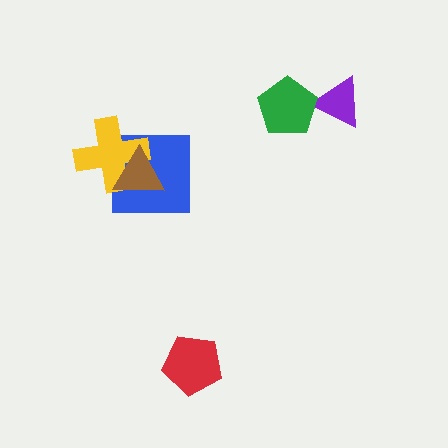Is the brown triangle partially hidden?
No, no other shape covers it.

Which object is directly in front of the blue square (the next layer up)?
The yellow cross is directly in front of the blue square.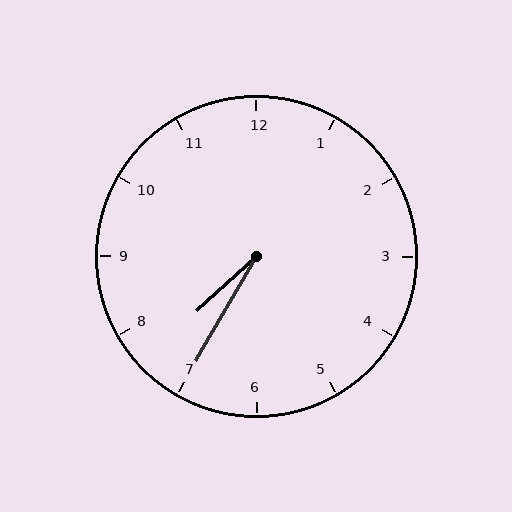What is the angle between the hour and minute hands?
Approximately 18 degrees.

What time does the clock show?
7:35.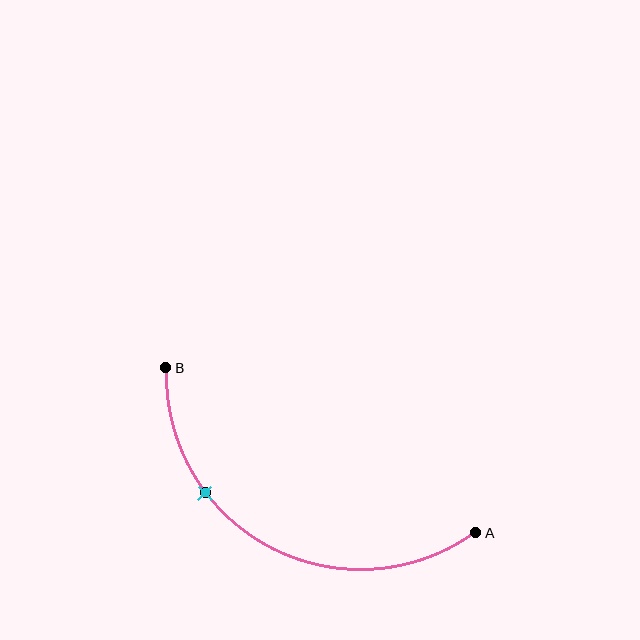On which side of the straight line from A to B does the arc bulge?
The arc bulges below the straight line connecting A and B.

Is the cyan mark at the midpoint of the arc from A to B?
No. The cyan mark lies on the arc but is closer to endpoint B. The arc midpoint would be at the point on the curve equidistant along the arc from both A and B.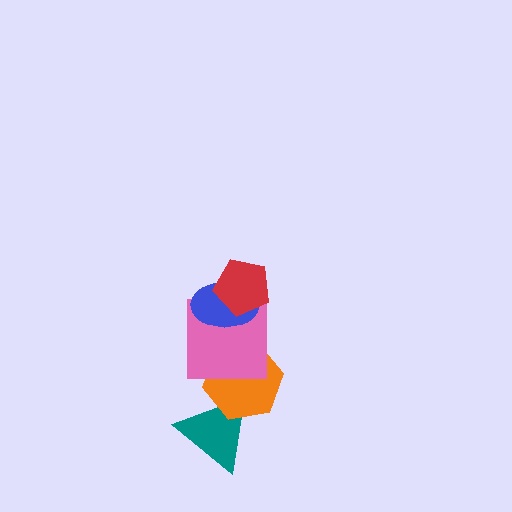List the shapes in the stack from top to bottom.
From top to bottom: the red pentagon, the blue ellipse, the pink square, the orange hexagon, the teal triangle.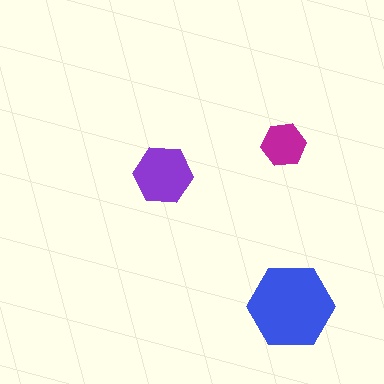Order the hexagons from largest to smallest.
the blue one, the purple one, the magenta one.